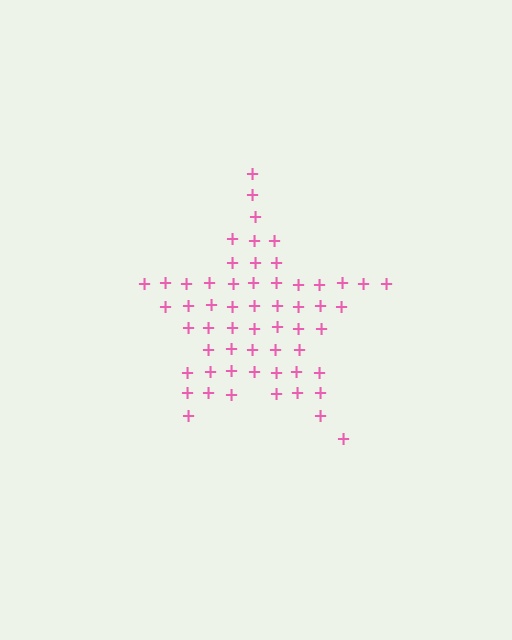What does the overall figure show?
The overall figure shows a star.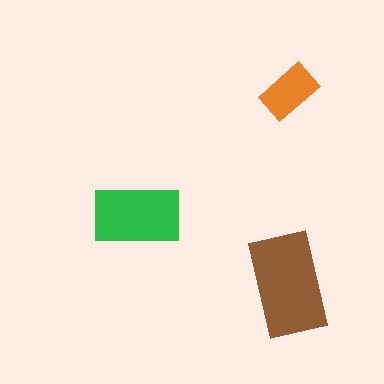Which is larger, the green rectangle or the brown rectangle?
The brown one.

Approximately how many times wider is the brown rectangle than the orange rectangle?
About 2 times wider.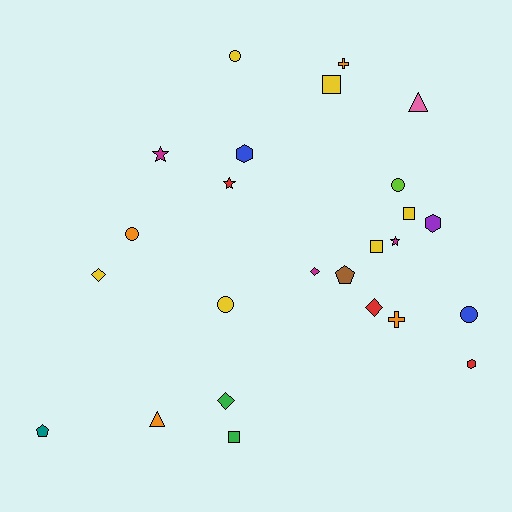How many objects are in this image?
There are 25 objects.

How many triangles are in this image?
There are 2 triangles.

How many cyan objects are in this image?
There are no cyan objects.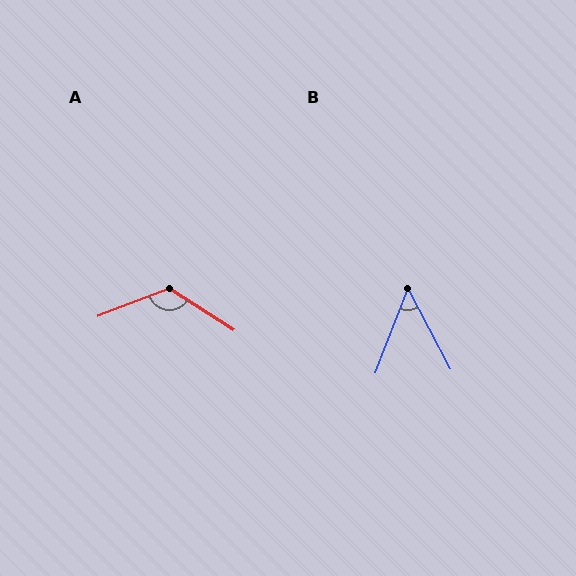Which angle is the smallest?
B, at approximately 49 degrees.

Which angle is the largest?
A, at approximately 126 degrees.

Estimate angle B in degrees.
Approximately 49 degrees.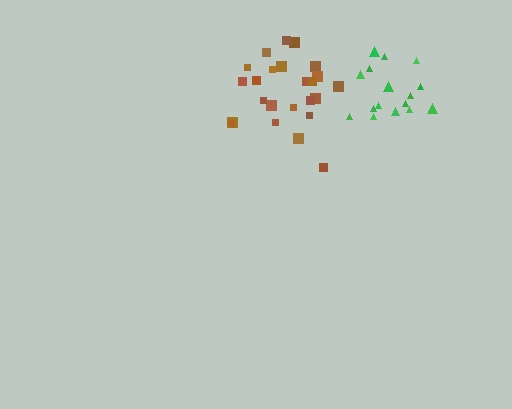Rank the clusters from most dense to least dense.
green, brown.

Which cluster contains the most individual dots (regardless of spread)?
Brown (24).